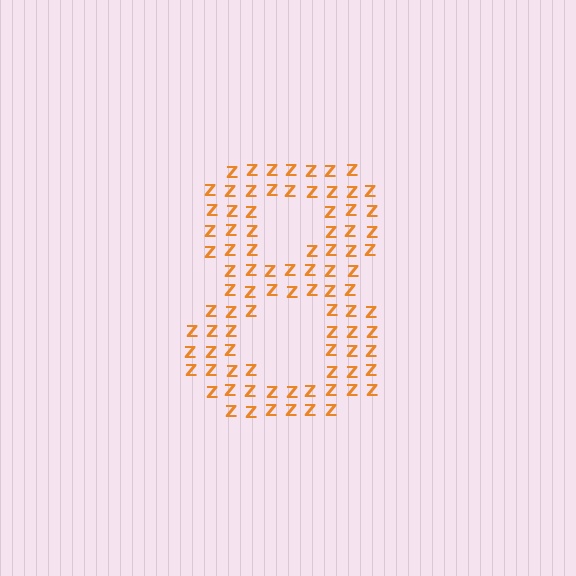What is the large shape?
The large shape is the digit 8.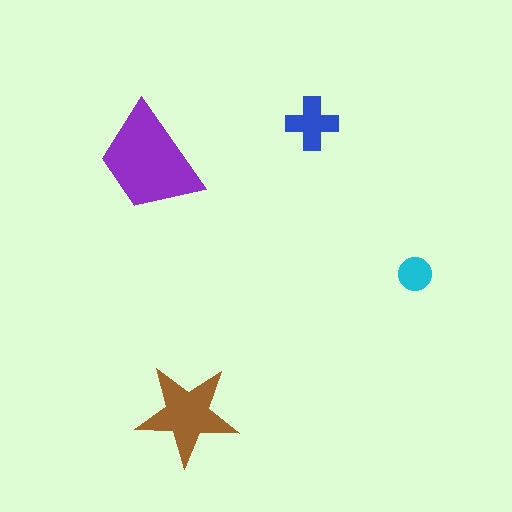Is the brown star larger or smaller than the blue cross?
Larger.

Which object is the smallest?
The cyan circle.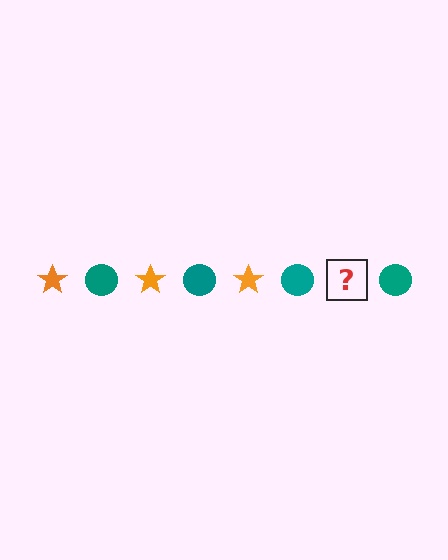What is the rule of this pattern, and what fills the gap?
The rule is that the pattern alternates between orange star and teal circle. The gap should be filled with an orange star.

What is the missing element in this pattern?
The missing element is an orange star.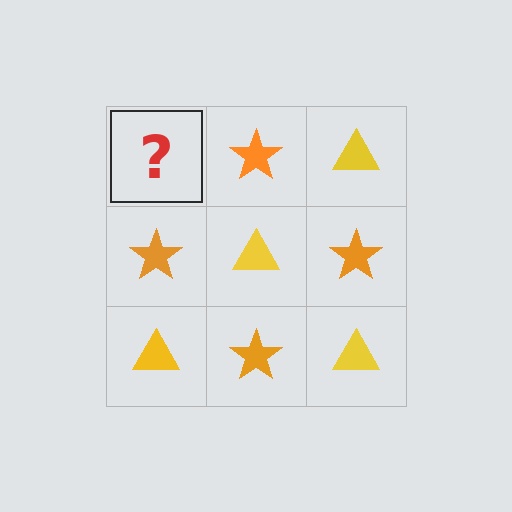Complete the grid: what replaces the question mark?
The question mark should be replaced with a yellow triangle.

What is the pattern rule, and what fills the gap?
The rule is that it alternates yellow triangle and orange star in a checkerboard pattern. The gap should be filled with a yellow triangle.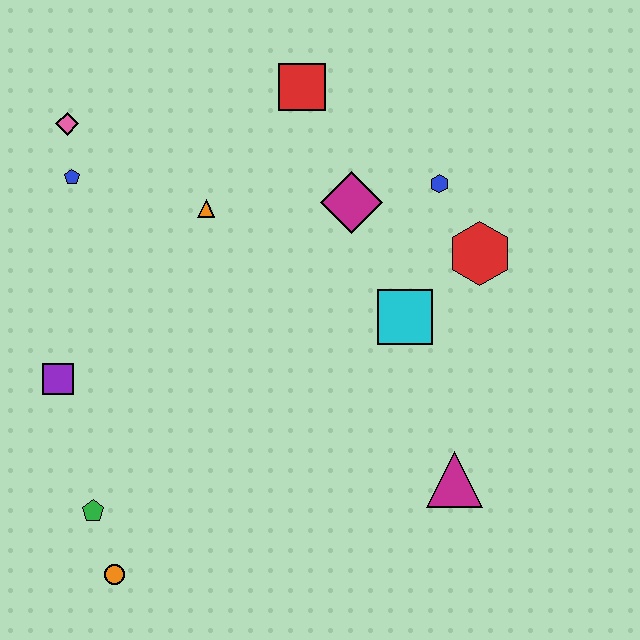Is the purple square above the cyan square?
No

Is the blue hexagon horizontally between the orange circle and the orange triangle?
No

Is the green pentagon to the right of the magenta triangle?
No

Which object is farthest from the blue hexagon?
The orange circle is farthest from the blue hexagon.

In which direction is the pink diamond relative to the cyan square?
The pink diamond is to the left of the cyan square.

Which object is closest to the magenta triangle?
The cyan square is closest to the magenta triangle.